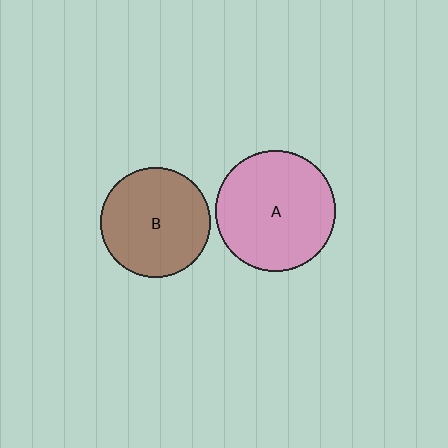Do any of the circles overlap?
No, none of the circles overlap.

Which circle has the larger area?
Circle A (pink).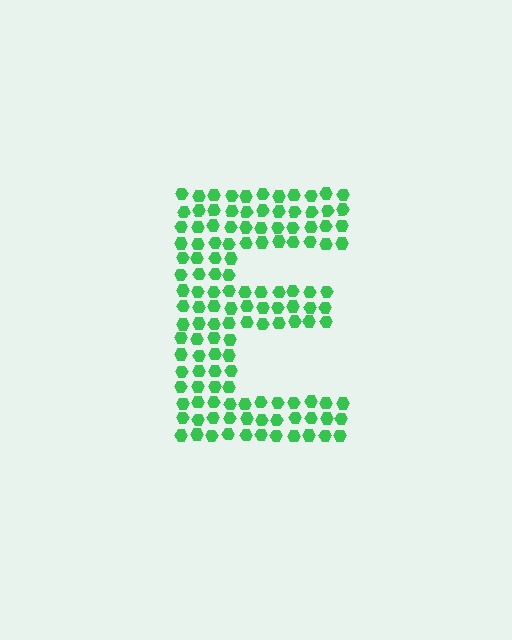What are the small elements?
The small elements are hexagons.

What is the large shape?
The large shape is the letter E.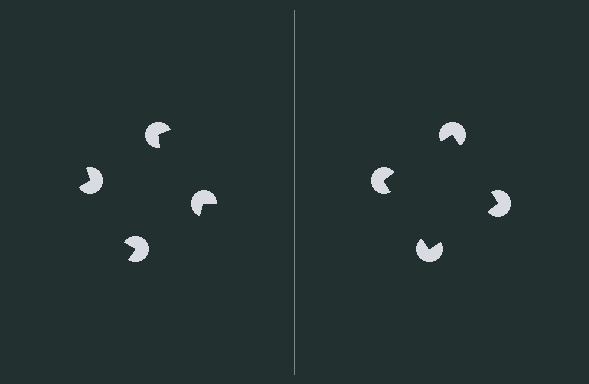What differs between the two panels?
The pac-man discs are positioned identically on both sides; only the wedge orientations differ. On the right they align to a square; on the left they are misaligned.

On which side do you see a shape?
An illusory square appears on the right side. On the left side the wedge cuts are rotated, so no coherent shape forms.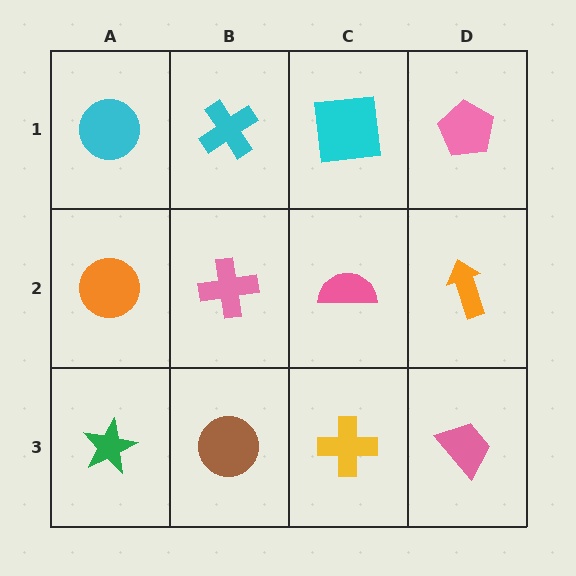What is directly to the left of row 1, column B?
A cyan circle.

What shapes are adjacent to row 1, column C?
A pink semicircle (row 2, column C), a cyan cross (row 1, column B), a pink pentagon (row 1, column D).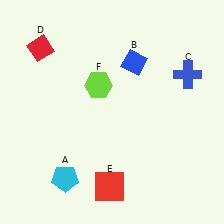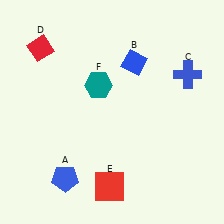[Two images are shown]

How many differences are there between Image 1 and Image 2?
There are 2 differences between the two images.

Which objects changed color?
A changed from cyan to blue. F changed from lime to teal.